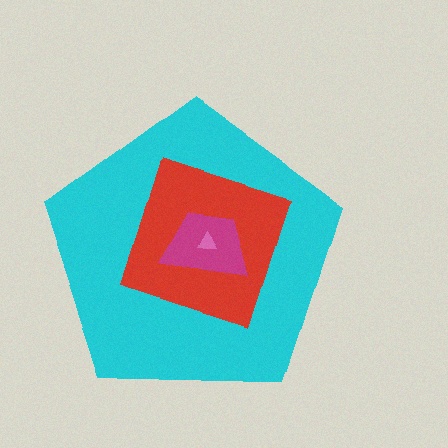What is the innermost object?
The pink triangle.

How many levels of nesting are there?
4.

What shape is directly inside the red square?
The magenta trapezoid.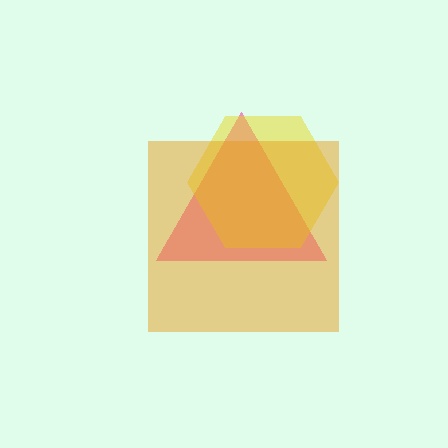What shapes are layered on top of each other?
The layered shapes are: a pink triangle, a yellow hexagon, an orange square.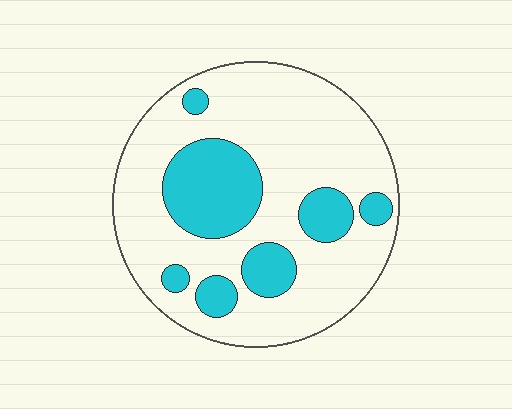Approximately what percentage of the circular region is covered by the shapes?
Approximately 25%.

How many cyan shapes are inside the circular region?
7.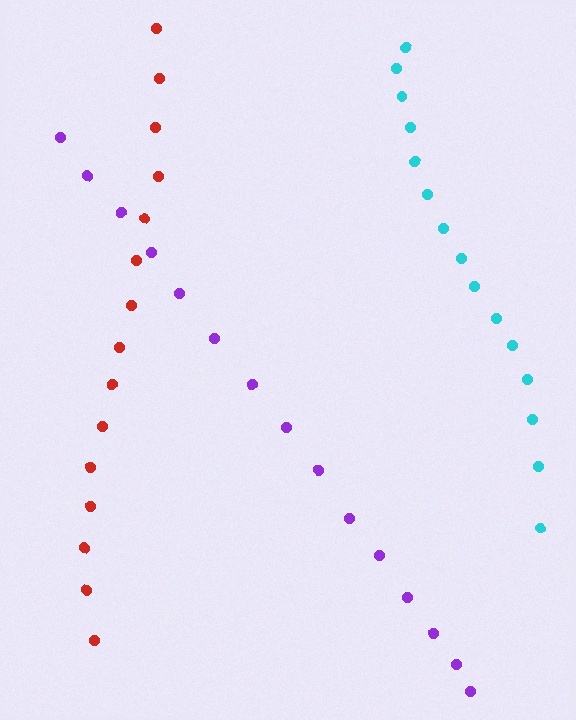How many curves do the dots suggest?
There are 3 distinct paths.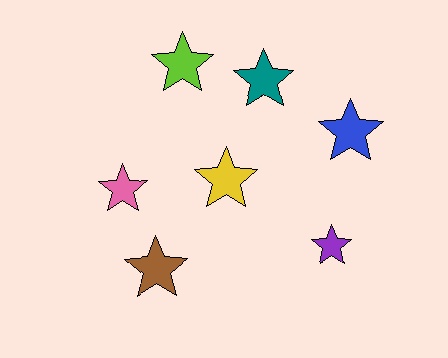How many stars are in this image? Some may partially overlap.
There are 7 stars.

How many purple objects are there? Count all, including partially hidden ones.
There is 1 purple object.